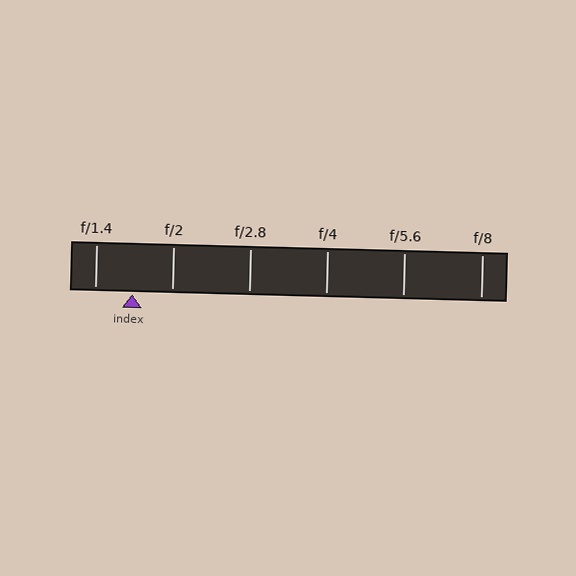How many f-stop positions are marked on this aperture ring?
There are 6 f-stop positions marked.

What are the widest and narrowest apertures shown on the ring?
The widest aperture shown is f/1.4 and the narrowest is f/8.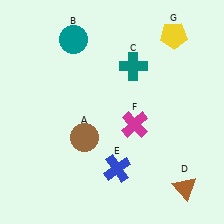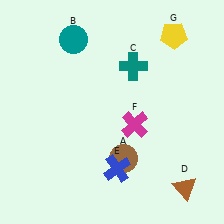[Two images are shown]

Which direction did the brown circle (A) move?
The brown circle (A) moved right.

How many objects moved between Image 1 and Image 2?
1 object moved between the two images.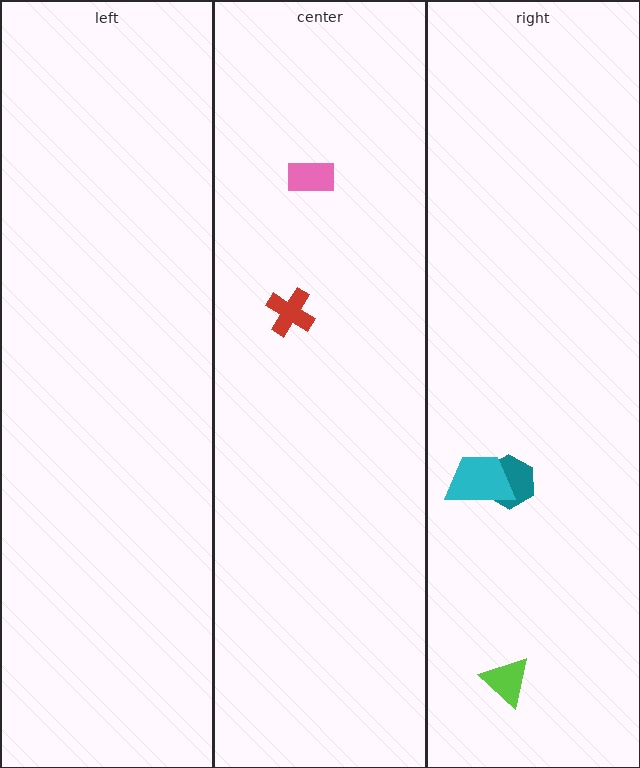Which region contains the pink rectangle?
The center region.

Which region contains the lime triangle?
The right region.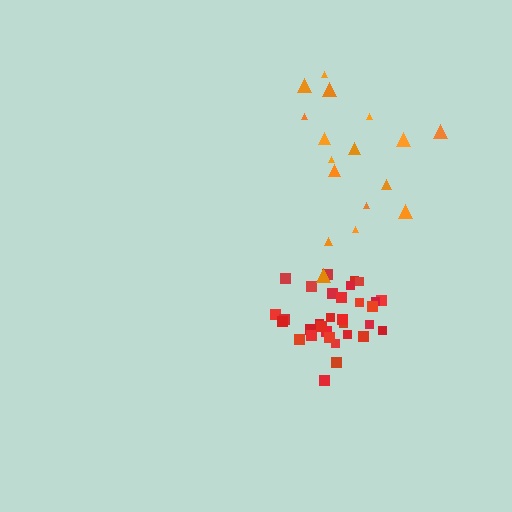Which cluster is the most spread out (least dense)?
Orange.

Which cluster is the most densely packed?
Red.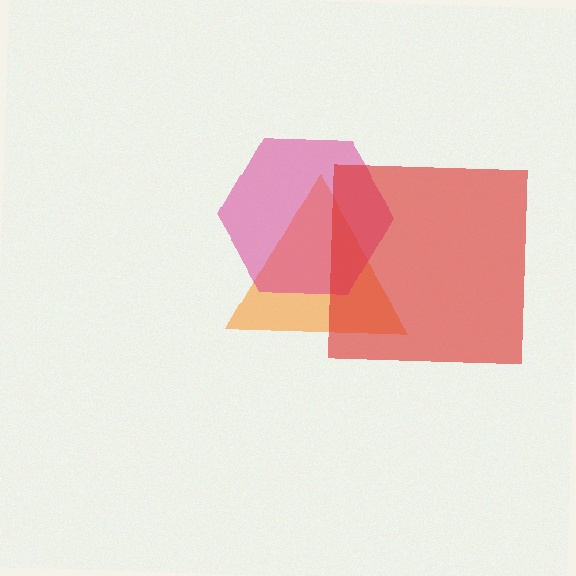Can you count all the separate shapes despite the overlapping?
Yes, there are 3 separate shapes.